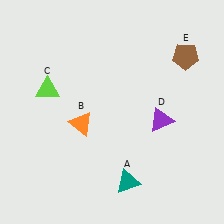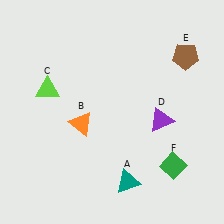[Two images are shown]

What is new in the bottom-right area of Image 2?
A green diamond (F) was added in the bottom-right area of Image 2.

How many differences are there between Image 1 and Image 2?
There is 1 difference between the two images.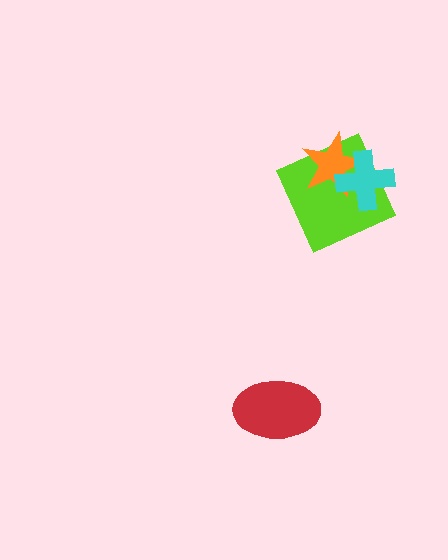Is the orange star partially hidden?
Yes, it is partially covered by another shape.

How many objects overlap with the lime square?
2 objects overlap with the lime square.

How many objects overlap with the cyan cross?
2 objects overlap with the cyan cross.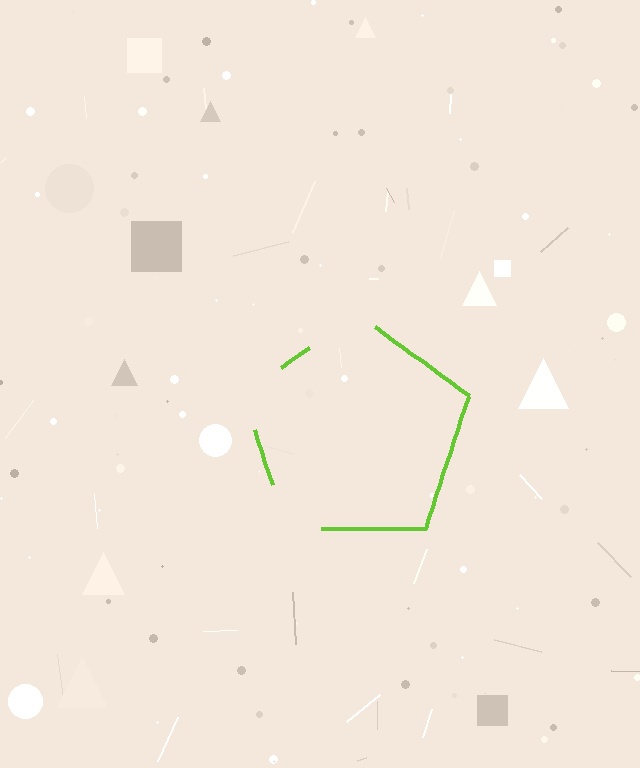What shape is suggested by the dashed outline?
The dashed outline suggests a pentagon.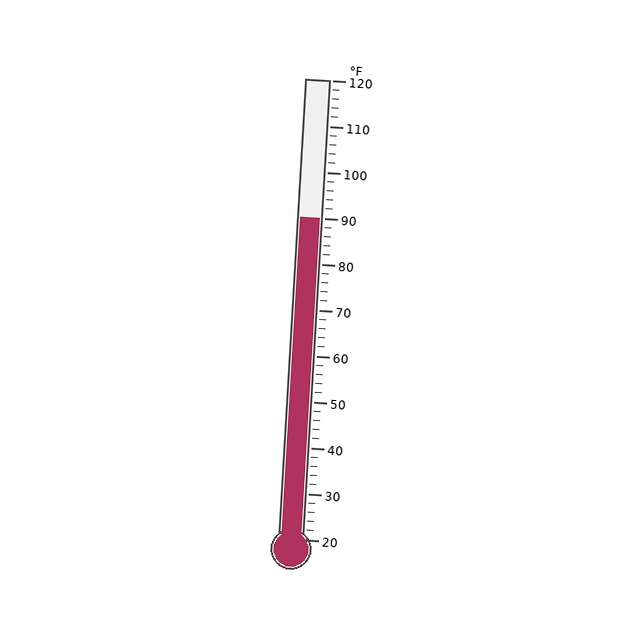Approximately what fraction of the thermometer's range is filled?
The thermometer is filled to approximately 70% of its range.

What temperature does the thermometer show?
The thermometer shows approximately 90°F.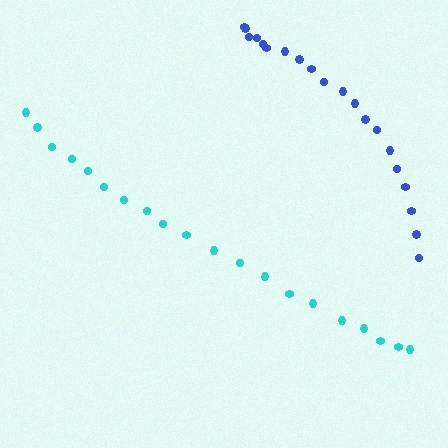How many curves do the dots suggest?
There are 2 distinct paths.